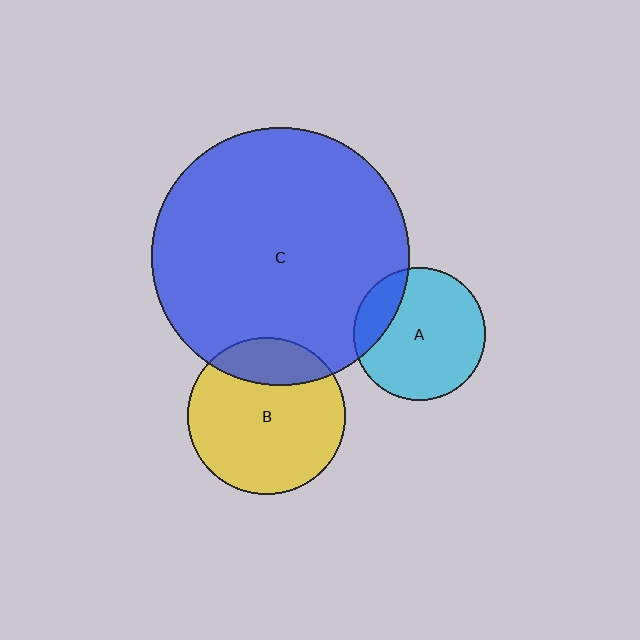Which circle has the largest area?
Circle C (blue).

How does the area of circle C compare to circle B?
Approximately 2.7 times.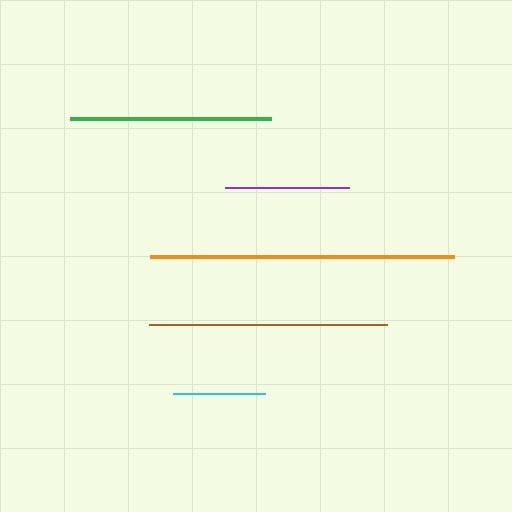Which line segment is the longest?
The orange line is the longest at approximately 305 pixels.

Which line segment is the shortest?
The cyan line is the shortest at approximately 92 pixels.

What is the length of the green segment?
The green segment is approximately 201 pixels long.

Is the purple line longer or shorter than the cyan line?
The purple line is longer than the cyan line.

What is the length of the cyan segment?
The cyan segment is approximately 92 pixels long.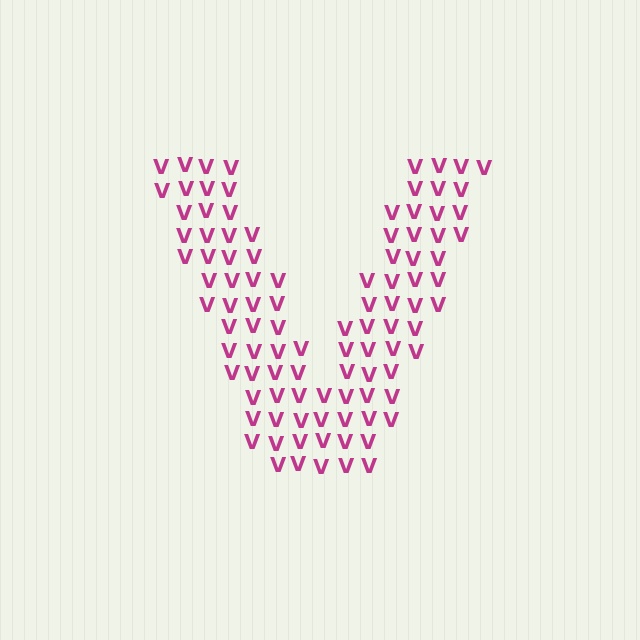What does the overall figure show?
The overall figure shows the letter V.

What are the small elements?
The small elements are letter V's.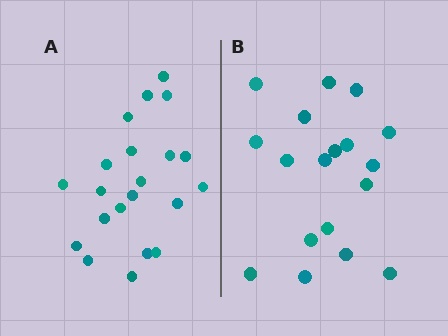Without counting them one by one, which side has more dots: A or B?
Region A (the left region) has more dots.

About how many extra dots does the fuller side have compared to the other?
Region A has just a few more — roughly 2 or 3 more dots than region B.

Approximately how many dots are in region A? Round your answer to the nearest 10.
About 20 dots. (The exact count is 21, which rounds to 20.)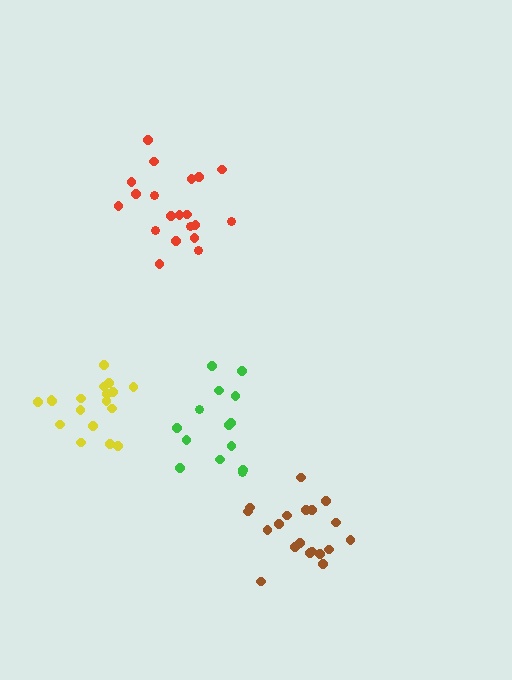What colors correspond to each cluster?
The clusters are colored: brown, yellow, green, red.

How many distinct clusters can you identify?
There are 4 distinct clusters.